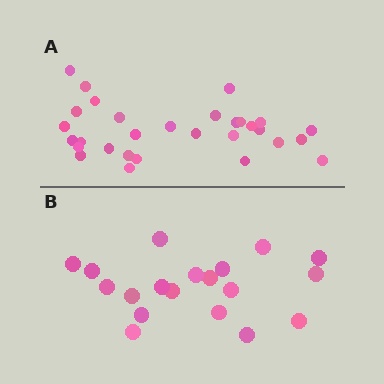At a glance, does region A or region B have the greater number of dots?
Region A (the top region) has more dots.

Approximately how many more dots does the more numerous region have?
Region A has roughly 12 or so more dots than region B.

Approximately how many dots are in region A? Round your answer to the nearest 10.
About 30 dots.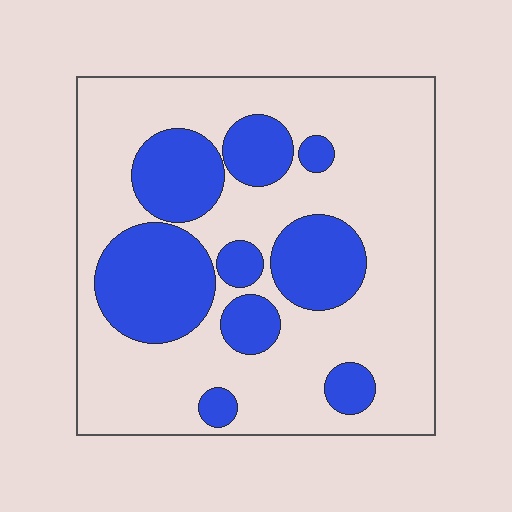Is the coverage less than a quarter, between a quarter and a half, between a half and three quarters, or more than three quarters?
Between a quarter and a half.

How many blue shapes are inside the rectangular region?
9.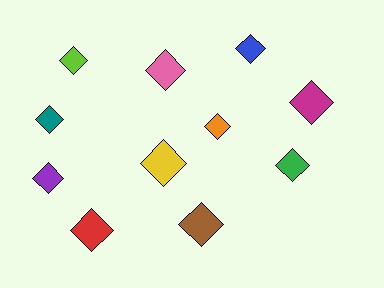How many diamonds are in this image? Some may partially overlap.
There are 11 diamonds.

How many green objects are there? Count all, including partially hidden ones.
There is 1 green object.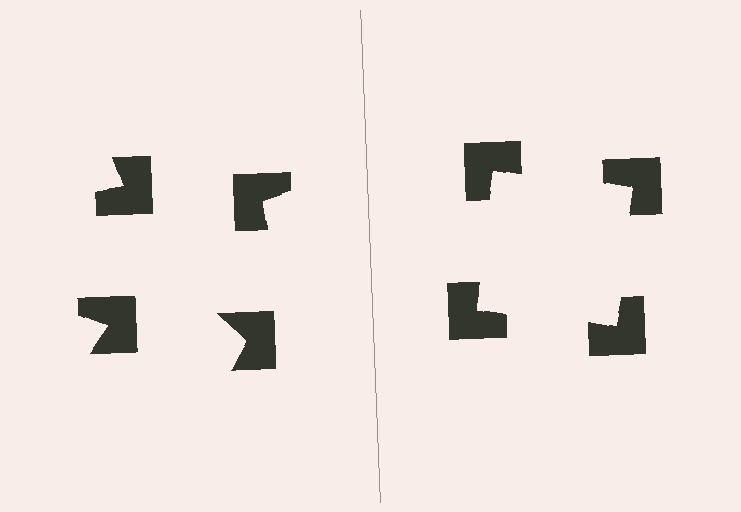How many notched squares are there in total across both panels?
8 — 4 on each side.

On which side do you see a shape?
An illusory square appears on the right side. On the left side the wedge cuts are rotated, so no coherent shape forms.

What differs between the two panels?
The notched squares are positioned identically on both sides; only the wedge orientations differ. On the right they align to a square; on the left they are misaligned.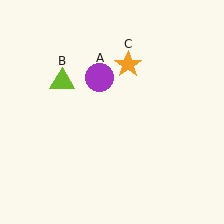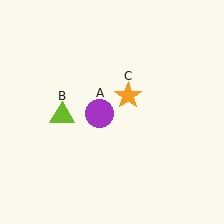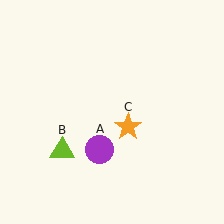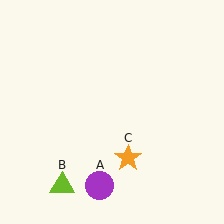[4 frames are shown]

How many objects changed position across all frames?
3 objects changed position: purple circle (object A), lime triangle (object B), orange star (object C).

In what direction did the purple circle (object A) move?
The purple circle (object A) moved down.